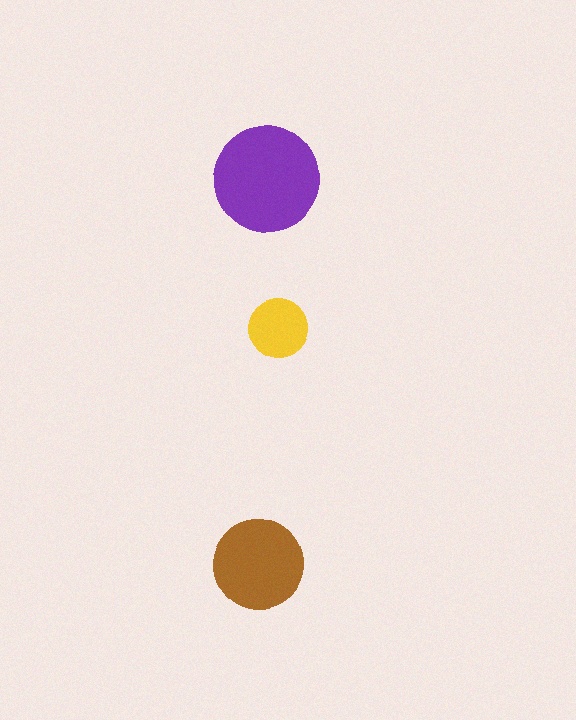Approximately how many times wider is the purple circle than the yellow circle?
About 2 times wider.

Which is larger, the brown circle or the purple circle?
The purple one.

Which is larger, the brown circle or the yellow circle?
The brown one.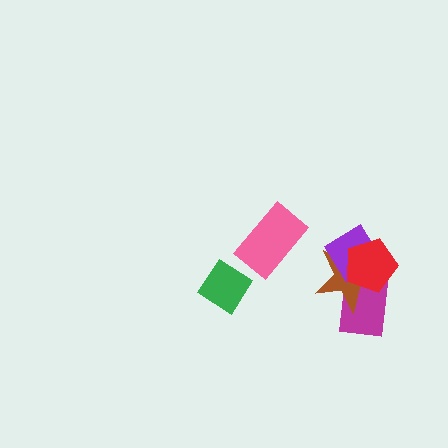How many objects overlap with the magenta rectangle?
3 objects overlap with the magenta rectangle.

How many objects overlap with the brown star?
3 objects overlap with the brown star.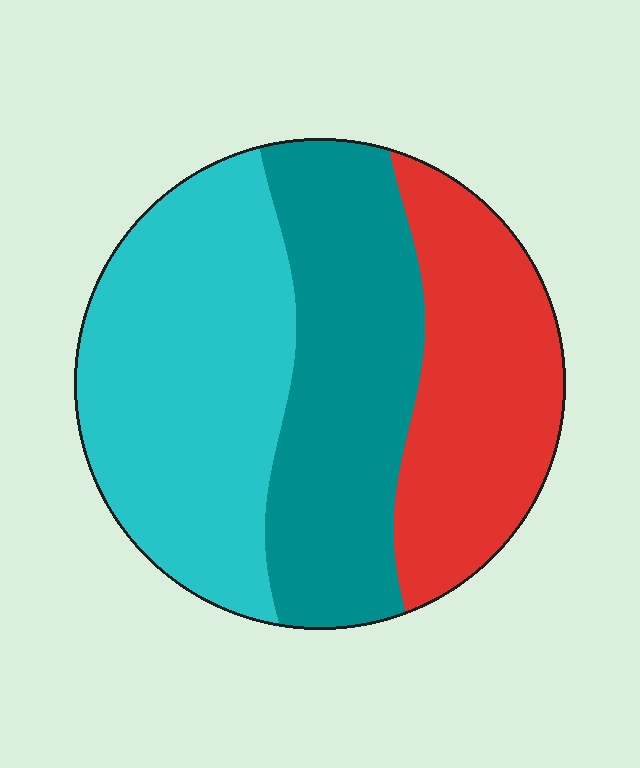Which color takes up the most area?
Cyan, at roughly 40%.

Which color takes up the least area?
Red, at roughly 30%.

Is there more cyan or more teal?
Cyan.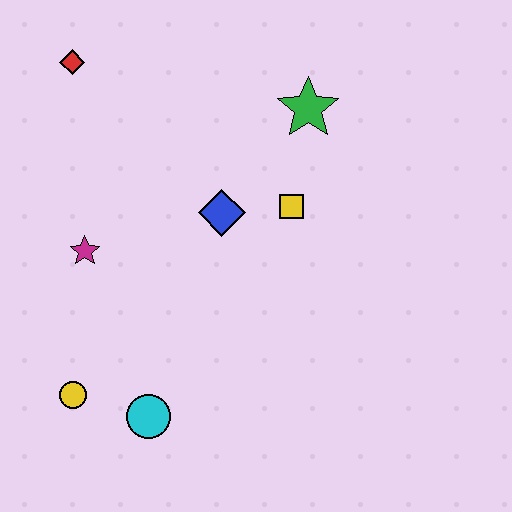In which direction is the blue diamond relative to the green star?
The blue diamond is below the green star.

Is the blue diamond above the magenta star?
Yes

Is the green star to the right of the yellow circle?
Yes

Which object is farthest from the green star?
The yellow circle is farthest from the green star.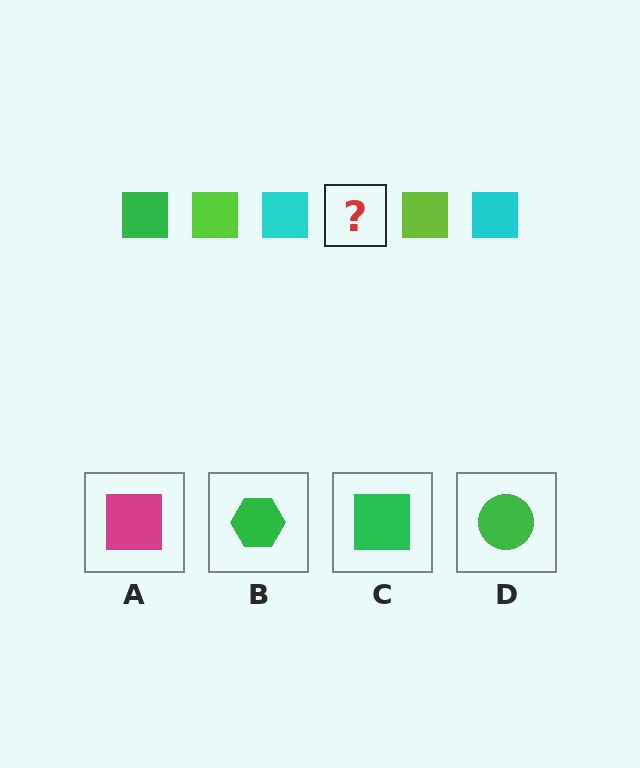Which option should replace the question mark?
Option C.